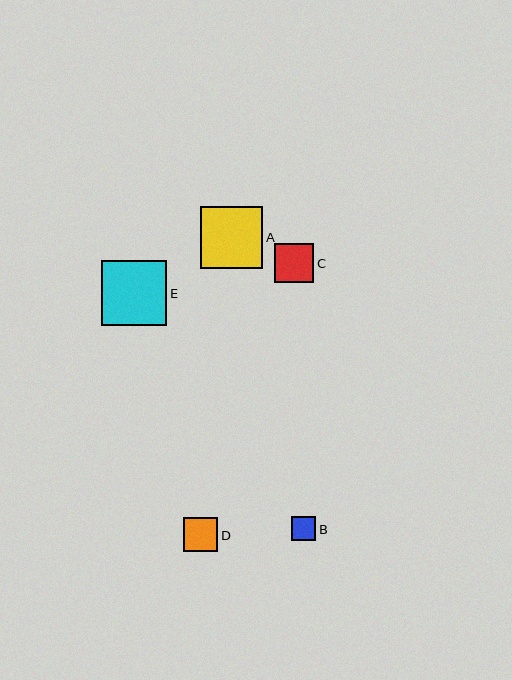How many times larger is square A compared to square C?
Square A is approximately 1.6 times the size of square C.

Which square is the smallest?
Square B is the smallest with a size of approximately 24 pixels.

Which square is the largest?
Square E is the largest with a size of approximately 65 pixels.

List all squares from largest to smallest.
From largest to smallest: E, A, C, D, B.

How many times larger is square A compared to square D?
Square A is approximately 1.8 times the size of square D.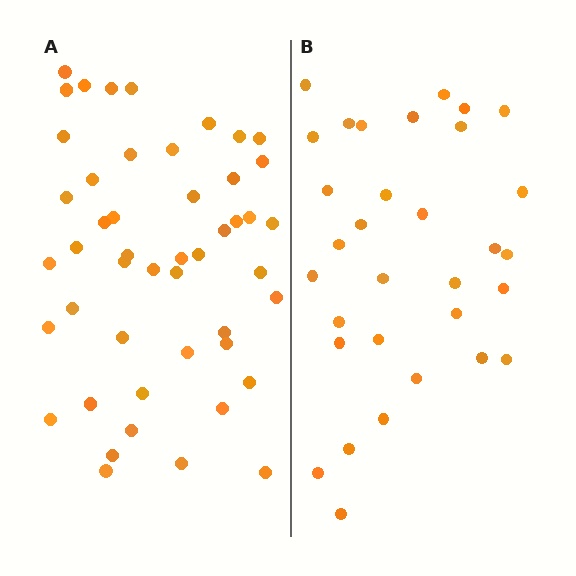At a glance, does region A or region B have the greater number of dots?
Region A (the left region) has more dots.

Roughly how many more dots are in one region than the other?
Region A has approximately 15 more dots than region B.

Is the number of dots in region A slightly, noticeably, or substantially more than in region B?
Region A has substantially more. The ratio is roughly 1.5 to 1.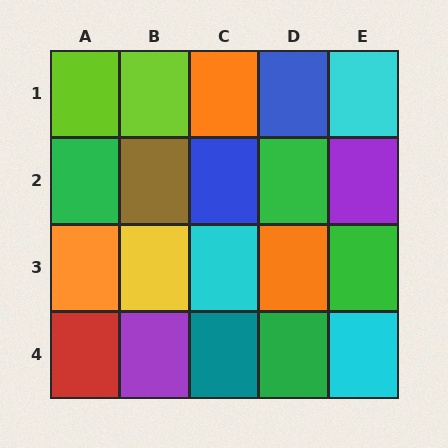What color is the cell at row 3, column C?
Cyan.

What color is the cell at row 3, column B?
Yellow.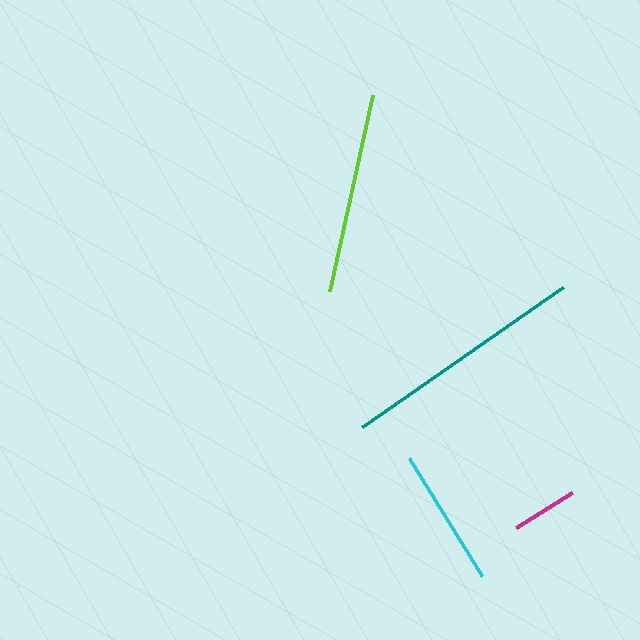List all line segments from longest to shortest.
From longest to shortest: teal, lime, cyan, magenta.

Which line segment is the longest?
The teal line is the longest at approximately 244 pixels.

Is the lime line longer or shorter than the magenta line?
The lime line is longer than the magenta line.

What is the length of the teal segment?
The teal segment is approximately 244 pixels long.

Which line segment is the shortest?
The magenta line is the shortest at approximately 66 pixels.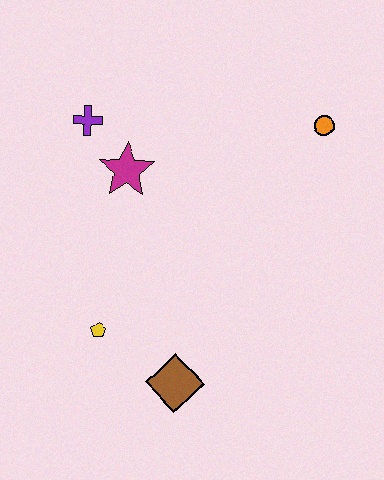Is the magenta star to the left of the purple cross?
No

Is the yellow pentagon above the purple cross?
No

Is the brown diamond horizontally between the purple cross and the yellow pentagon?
No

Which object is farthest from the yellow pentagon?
The orange circle is farthest from the yellow pentagon.